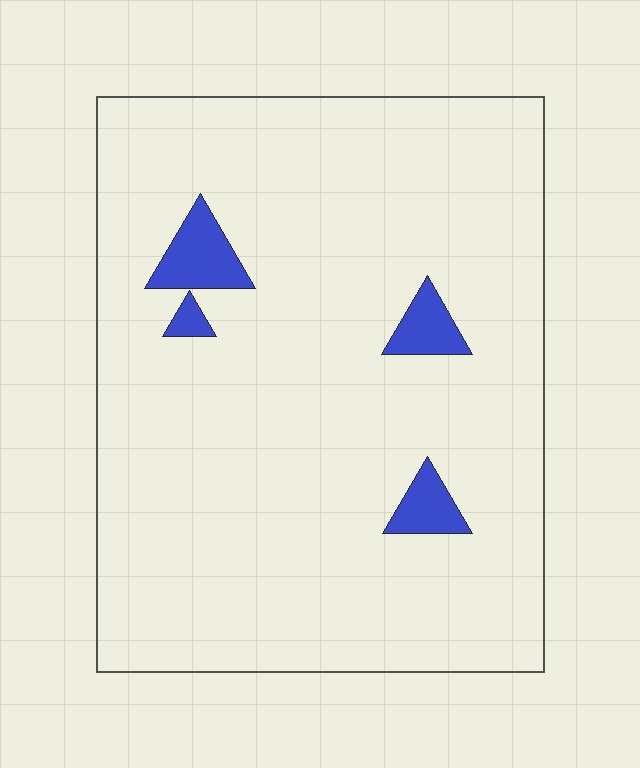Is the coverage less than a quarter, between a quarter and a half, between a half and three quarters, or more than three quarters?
Less than a quarter.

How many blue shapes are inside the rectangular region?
4.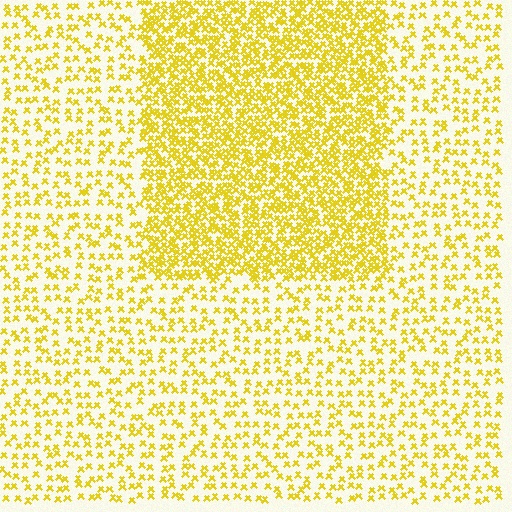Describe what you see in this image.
The image contains small yellow elements arranged at two different densities. A rectangle-shaped region is visible where the elements are more densely packed than the surrounding area.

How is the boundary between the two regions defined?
The boundary is defined by a change in element density (approximately 2.5x ratio). All elements are the same color, size, and shape.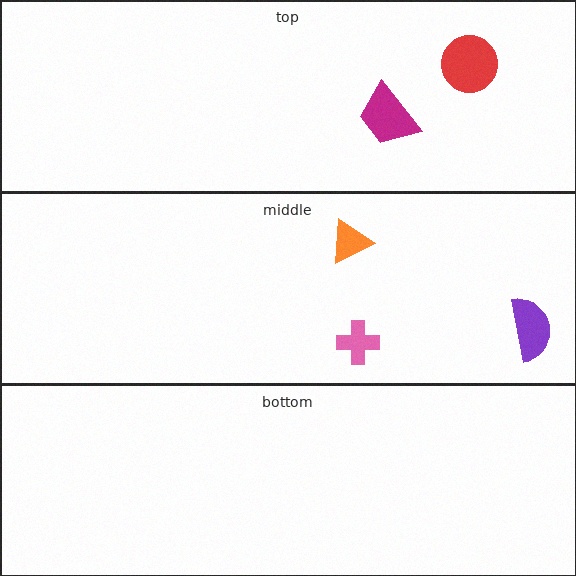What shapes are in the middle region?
The pink cross, the orange triangle, the purple semicircle.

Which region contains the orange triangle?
The middle region.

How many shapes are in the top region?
2.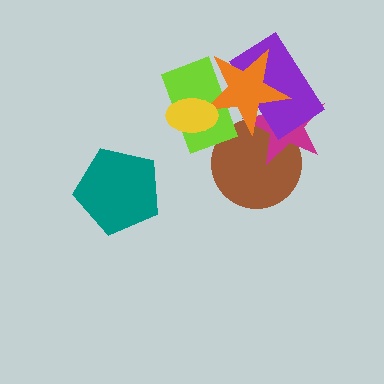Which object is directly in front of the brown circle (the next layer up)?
The magenta star is directly in front of the brown circle.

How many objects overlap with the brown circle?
3 objects overlap with the brown circle.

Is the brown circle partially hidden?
Yes, it is partially covered by another shape.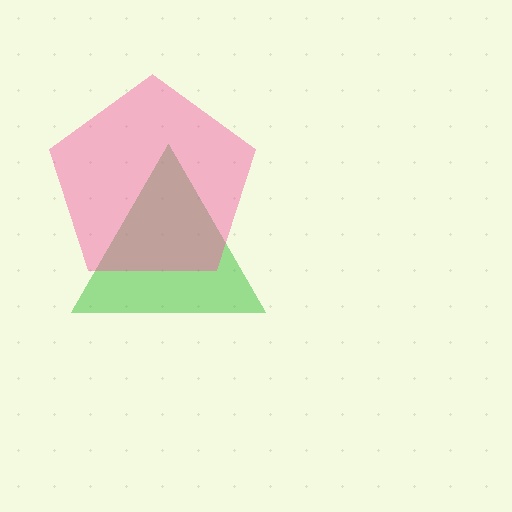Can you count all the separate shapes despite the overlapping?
Yes, there are 2 separate shapes.